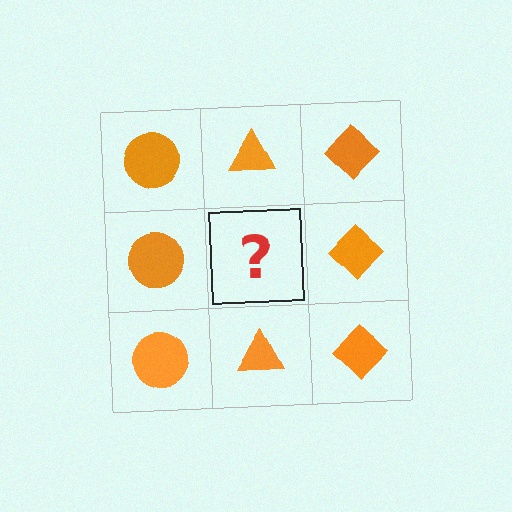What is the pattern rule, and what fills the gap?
The rule is that each column has a consistent shape. The gap should be filled with an orange triangle.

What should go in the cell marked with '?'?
The missing cell should contain an orange triangle.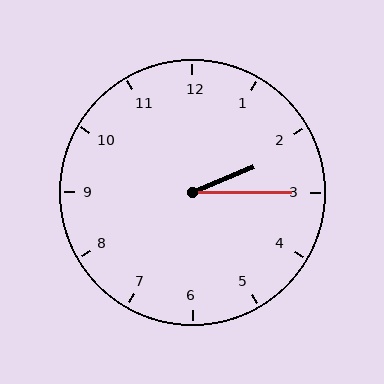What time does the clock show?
2:15.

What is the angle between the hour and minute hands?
Approximately 22 degrees.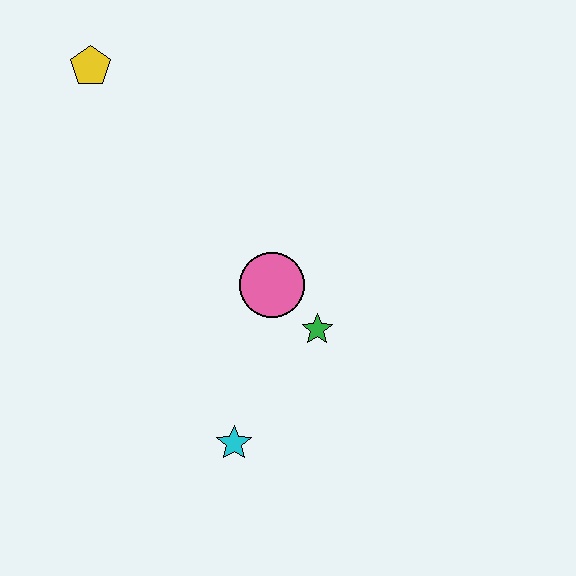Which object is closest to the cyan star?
The green star is closest to the cyan star.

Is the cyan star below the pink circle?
Yes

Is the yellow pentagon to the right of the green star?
No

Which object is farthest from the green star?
The yellow pentagon is farthest from the green star.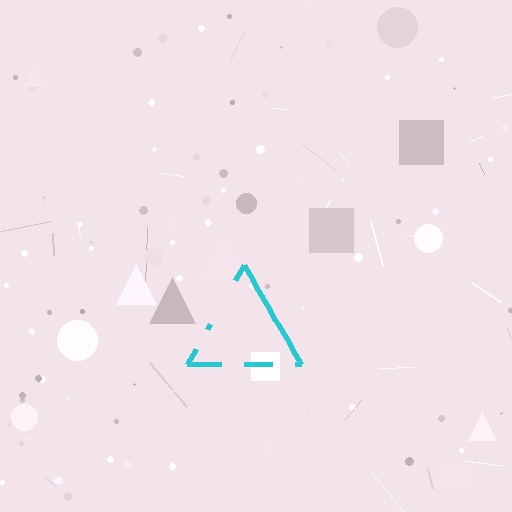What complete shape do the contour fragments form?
The contour fragments form a triangle.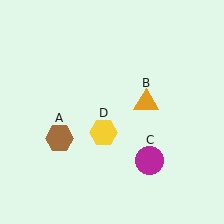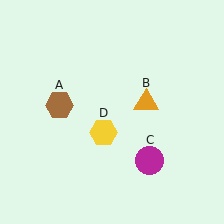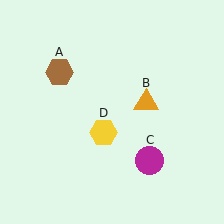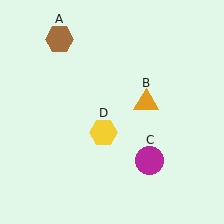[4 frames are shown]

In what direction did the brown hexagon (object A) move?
The brown hexagon (object A) moved up.